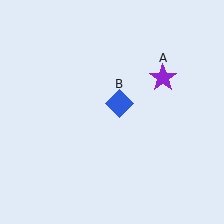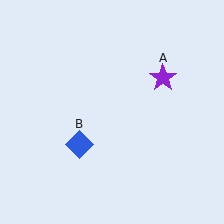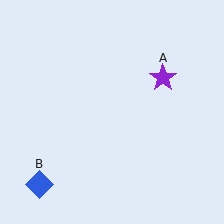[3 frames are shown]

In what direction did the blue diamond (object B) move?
The blue diamond (object B) moved down and to the left.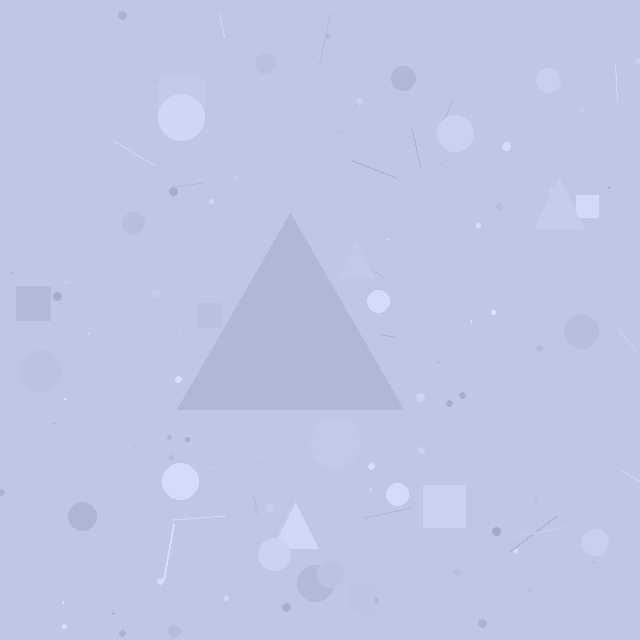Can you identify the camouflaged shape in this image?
The camouflaged shape is a triangle.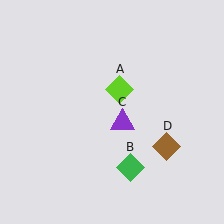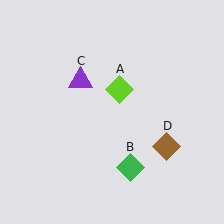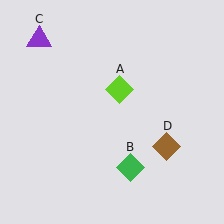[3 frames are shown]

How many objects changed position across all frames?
1 object changed position: purple triangle (object C).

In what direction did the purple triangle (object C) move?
The purple triangle (object C) moved up and to the left.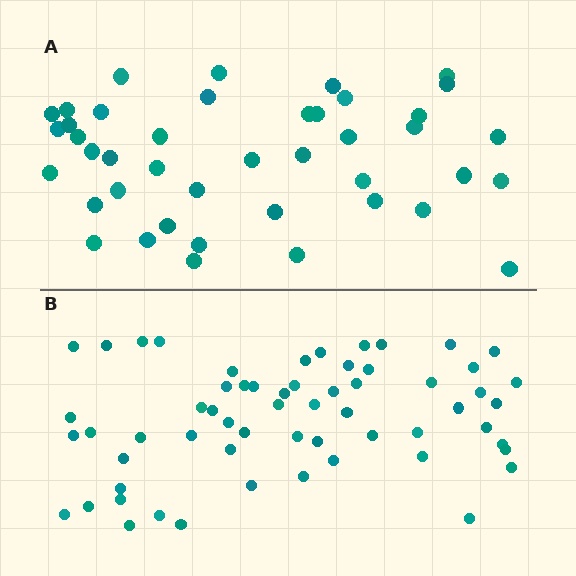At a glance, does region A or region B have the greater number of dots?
Region B (the bottom region) has more dots.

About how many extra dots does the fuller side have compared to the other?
Region B has approximately 20 more dots than region A.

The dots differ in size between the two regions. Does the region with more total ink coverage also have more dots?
No. Region A has more total ink coverage because its dots are larger, but region B actually contains more individual dots. Total area can be misleading — the number of items is what matters here.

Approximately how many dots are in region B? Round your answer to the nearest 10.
About 60 dots.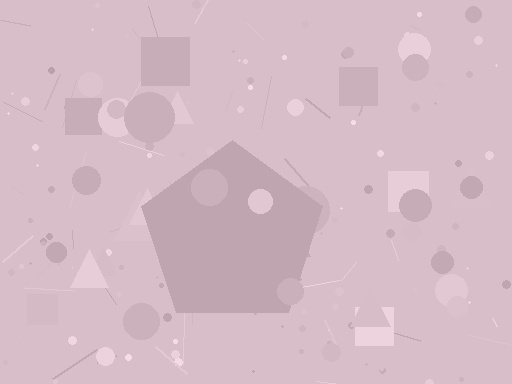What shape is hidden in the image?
A pentagon is hidden in the image.